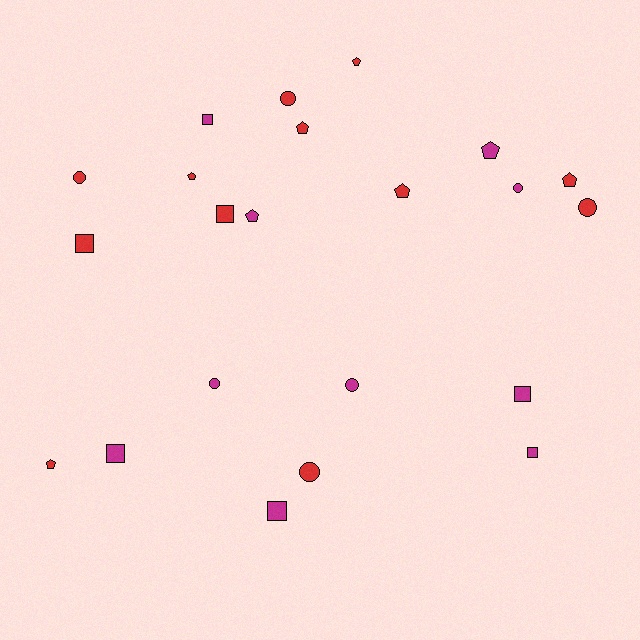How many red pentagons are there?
There are 6 red pentagons.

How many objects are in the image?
There are 22 objects.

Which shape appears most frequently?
Pentagon, with 8 objects.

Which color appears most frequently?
Red, with 12 objects.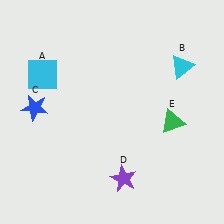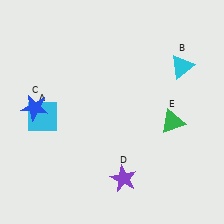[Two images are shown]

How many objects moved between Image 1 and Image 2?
1 object moved between the two images.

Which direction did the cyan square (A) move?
The cyan square (A) moved down.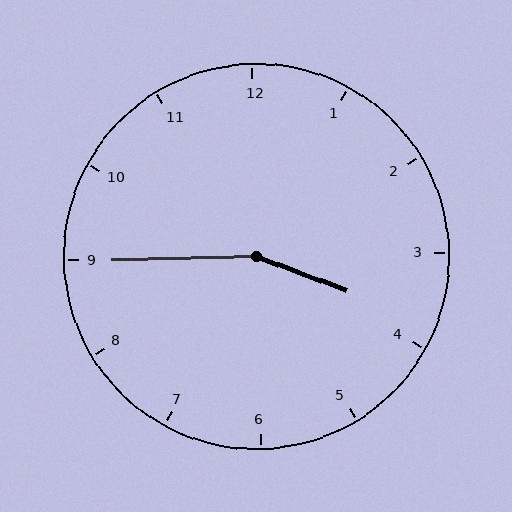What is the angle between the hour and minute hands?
Approximately 158 degrees.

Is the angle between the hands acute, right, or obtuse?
It is obtuse.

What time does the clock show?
3:45.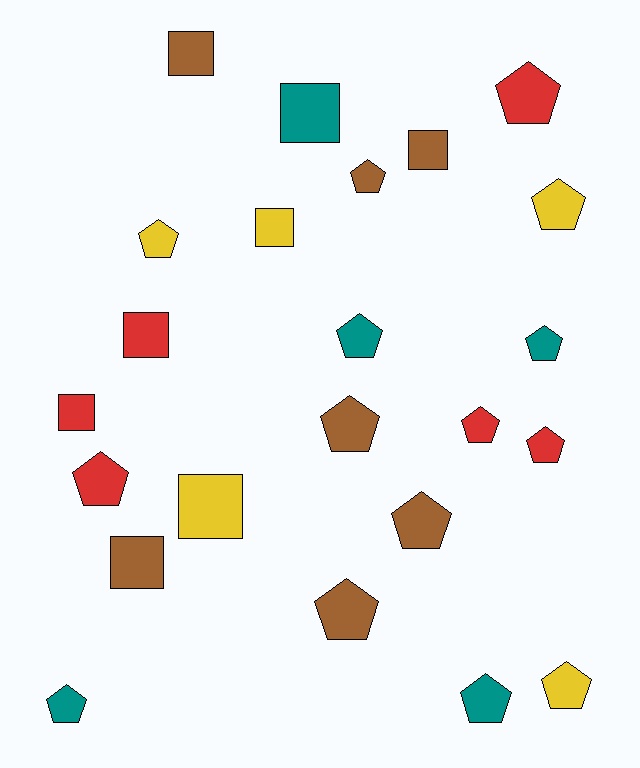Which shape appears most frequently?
Pentagon, with 15 objects.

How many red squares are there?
There are 2 red squares.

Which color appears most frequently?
Brown, with 7 objects.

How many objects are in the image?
There are 23 objects.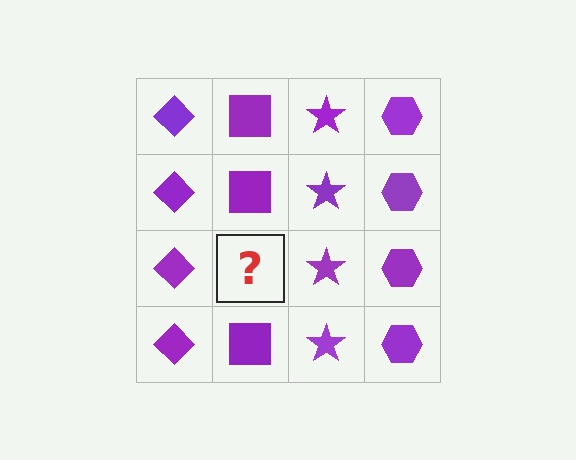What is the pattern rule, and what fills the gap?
The rule is that each column has a consistent shape. The gap should be filled with a purple square.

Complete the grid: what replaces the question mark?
The question mark should be replaced with a purple square.